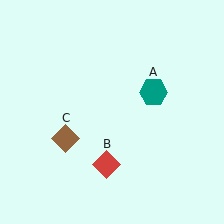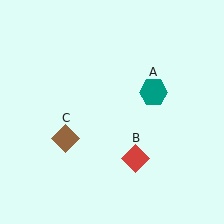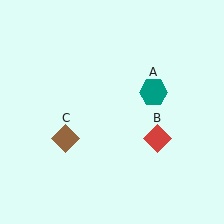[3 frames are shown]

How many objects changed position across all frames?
1 object changed position: red diamond (object B).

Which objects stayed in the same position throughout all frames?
Teal hexagon (object A) and brown diamond (object C) remained stationary.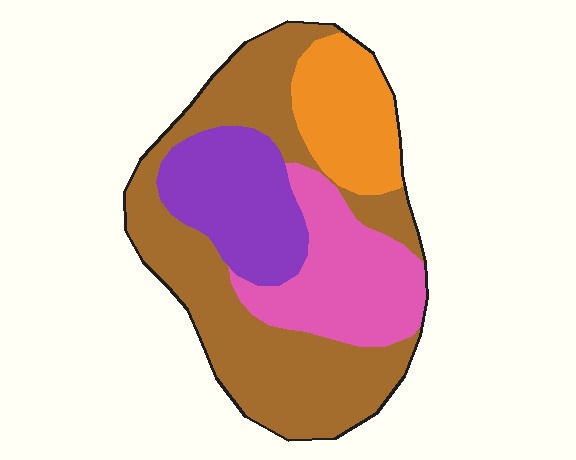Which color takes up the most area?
Brown, at roughly 45%.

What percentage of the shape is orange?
Orange covers around 15% of the shape.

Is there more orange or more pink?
Pink.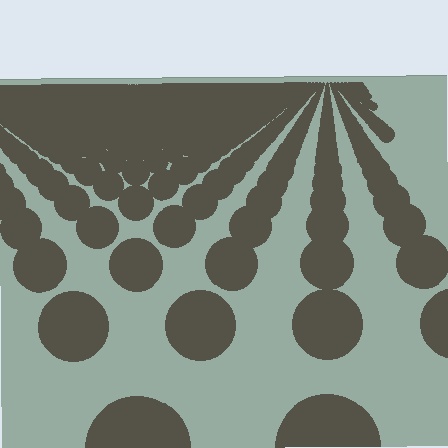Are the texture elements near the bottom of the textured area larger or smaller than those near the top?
Larger. Near the bottom, elements are closer to the viewer and appear at a bigger on-screen size.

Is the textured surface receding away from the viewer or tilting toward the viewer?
The surface is receding away from the viewer. Texture elements get smaller and denser toward the top.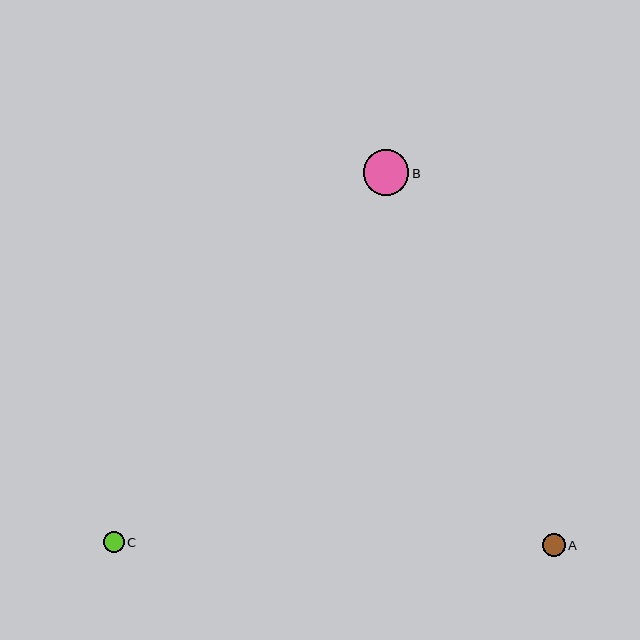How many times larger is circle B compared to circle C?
Circle B is approximately 2.2 times the size of circle C.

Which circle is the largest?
Circle B is the largest with a size of approximately 46 pixels.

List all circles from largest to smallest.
From largest to smallest: B, A, C.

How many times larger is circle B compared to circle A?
Circle B is approximately 2.0 times the size of circle A.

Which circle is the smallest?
Circle C is the smallest with a size of approximately 21 pixels.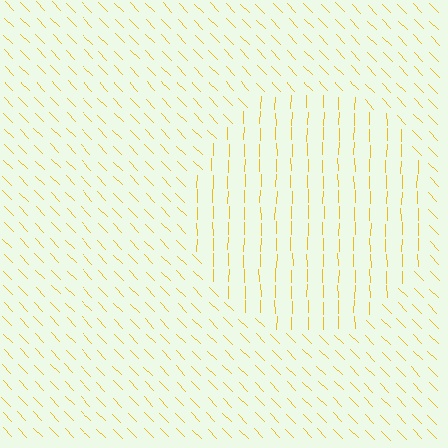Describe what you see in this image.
The image is filled with small yellow line segments. A circle region in the image has lines oriented differently from the surrounding lines, creating a visible texture boundary.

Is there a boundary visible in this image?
Yes, there is a texture boundary formed by a change in line orientation.